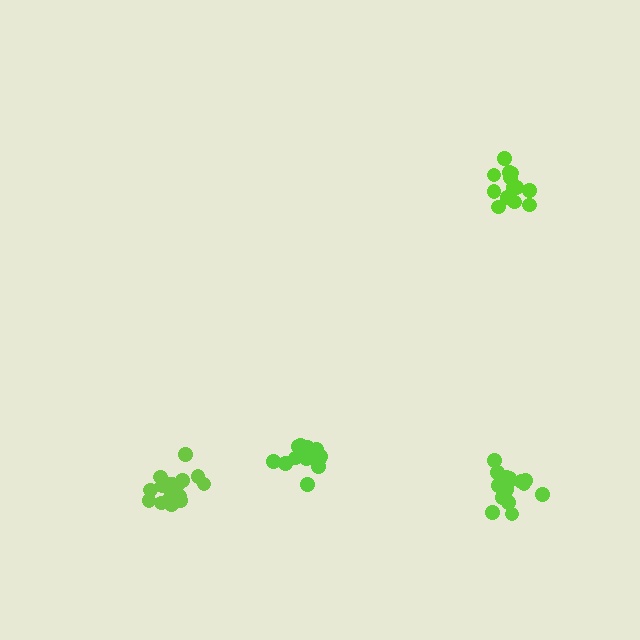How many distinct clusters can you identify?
There are 4 distinct clusters.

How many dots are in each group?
Group 1: 12 dots, Group 2: 13 dots, Group 3: 16 dots, Group 4: 17 dots (58 total).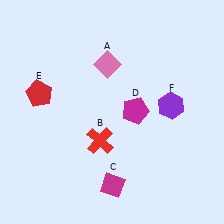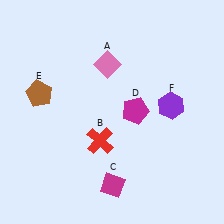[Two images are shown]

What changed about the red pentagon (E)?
In Image 1, E is red. In Image 2, it changed to brown.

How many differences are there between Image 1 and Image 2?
There is 1 difference between the two images.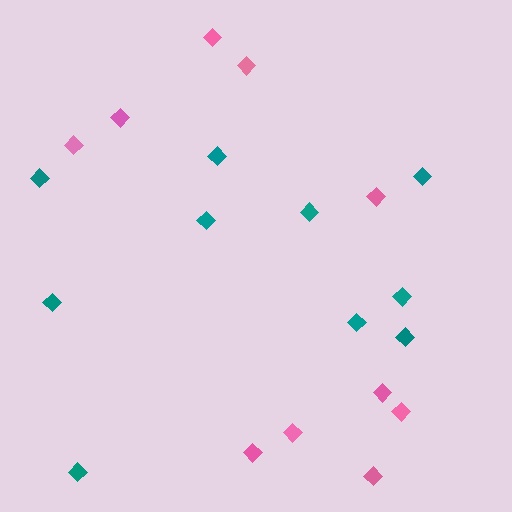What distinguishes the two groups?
There are 2 groups: one group of pink diamonds (10) and one group of teal diamonds (10).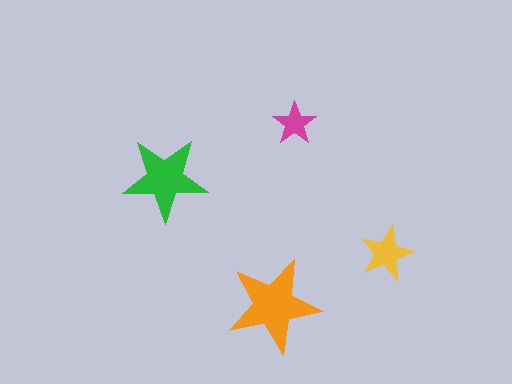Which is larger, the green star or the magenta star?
The green one.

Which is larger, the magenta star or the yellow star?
The yellow one.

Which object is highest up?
The magenta star is topmost.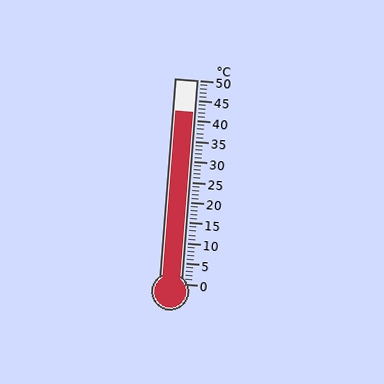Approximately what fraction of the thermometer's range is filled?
The thermometer is filled to approximately 85% of its range.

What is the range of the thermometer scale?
The thermometer scale ranges from 0°C to 50°C.